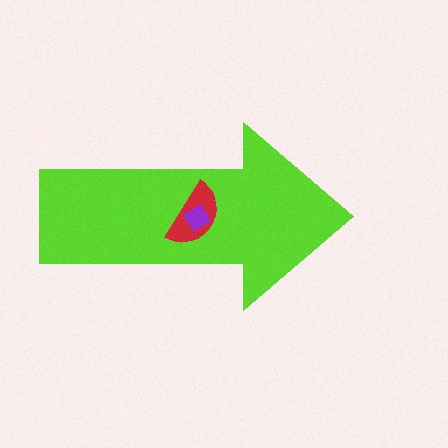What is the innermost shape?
The purple diamond.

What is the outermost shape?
The lime arrow.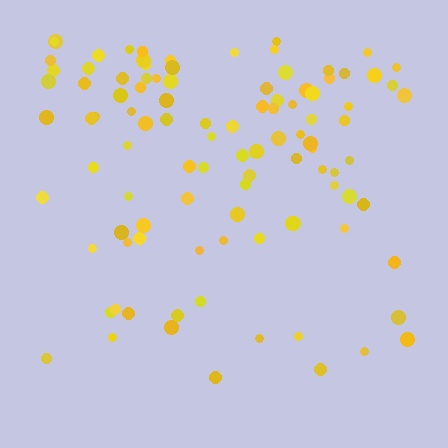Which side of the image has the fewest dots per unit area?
The bottom.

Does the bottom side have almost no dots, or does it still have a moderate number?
Still a moderate number, just noticeably fewer than the top.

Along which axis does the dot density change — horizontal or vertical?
Vertical.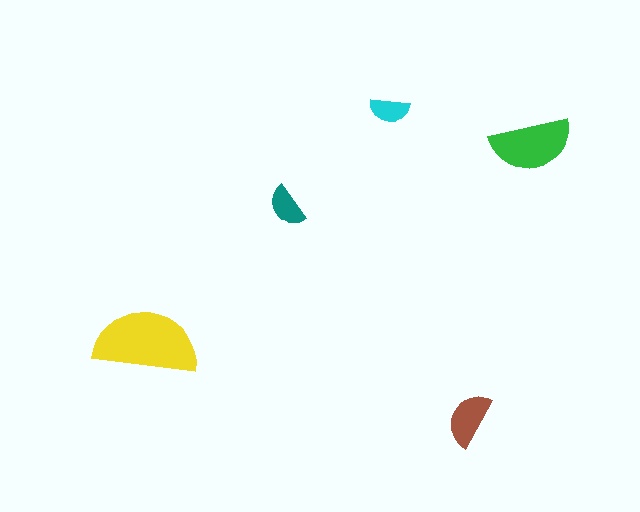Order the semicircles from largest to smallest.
the yellow one, the green one, the brown one, the teal one, the cyan one.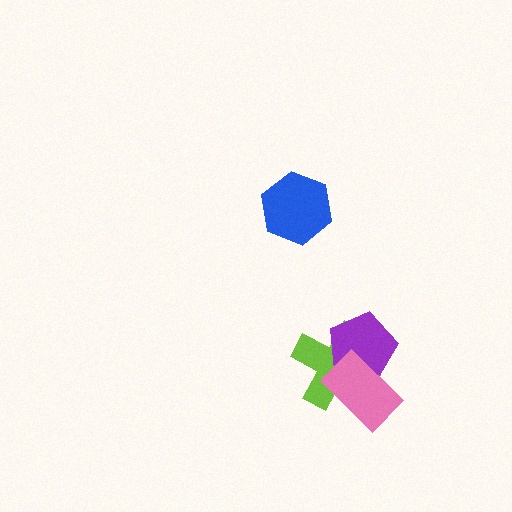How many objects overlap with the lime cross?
2 objects overlap with the lime cross.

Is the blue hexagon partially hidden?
No, no other shape covers it.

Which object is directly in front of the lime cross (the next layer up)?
The purple pentagon is directly in front of the lime cross.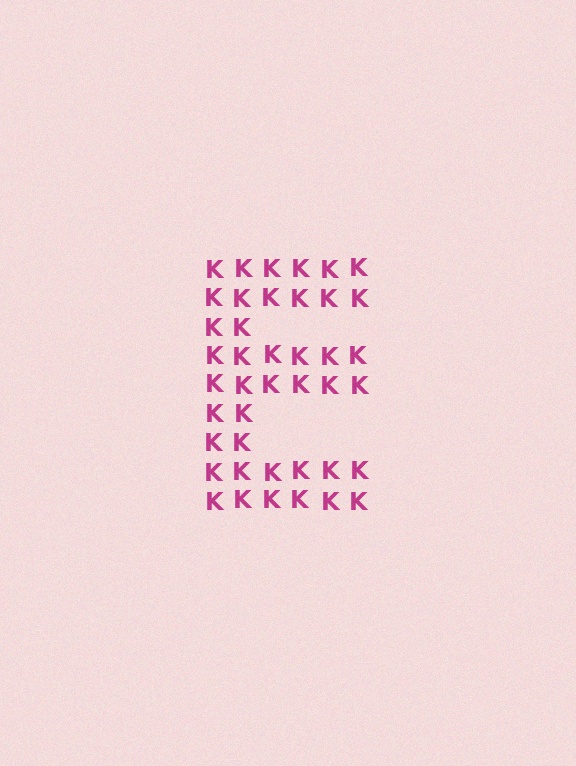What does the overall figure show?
The overall figure shows the letter E.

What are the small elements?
The small elements are letter K's.